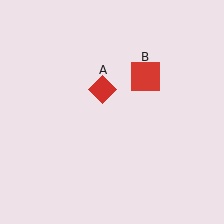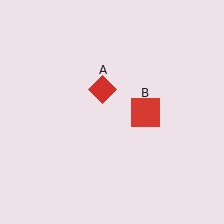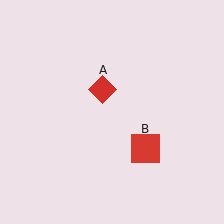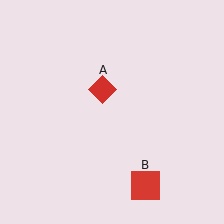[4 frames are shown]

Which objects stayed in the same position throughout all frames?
Red diamond (object A) remained stationary.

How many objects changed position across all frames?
1 object changed position: red square (object B).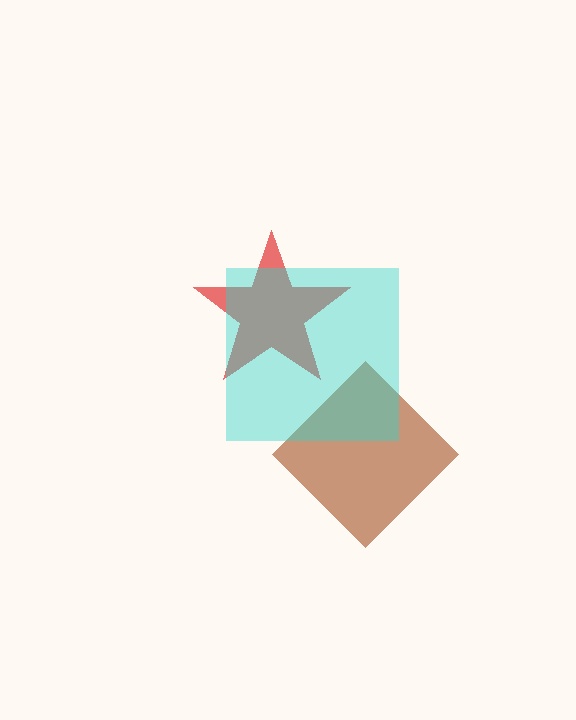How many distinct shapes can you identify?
There are 3 distinct shapes: a red star, a brown diamond, a cyan square.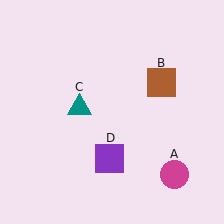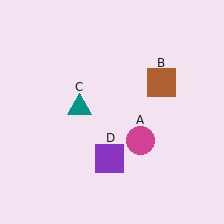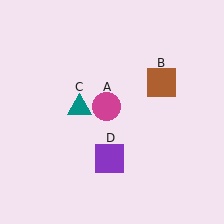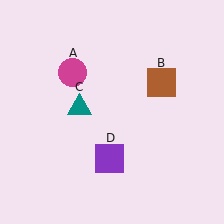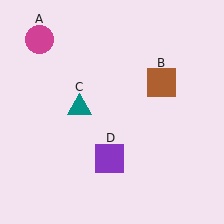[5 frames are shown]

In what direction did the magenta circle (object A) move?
The magenta circle (object A) moved up and to the left.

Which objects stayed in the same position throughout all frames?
Brown square (object B) and teal triangle (object C) and purple square (object D) remained stationary.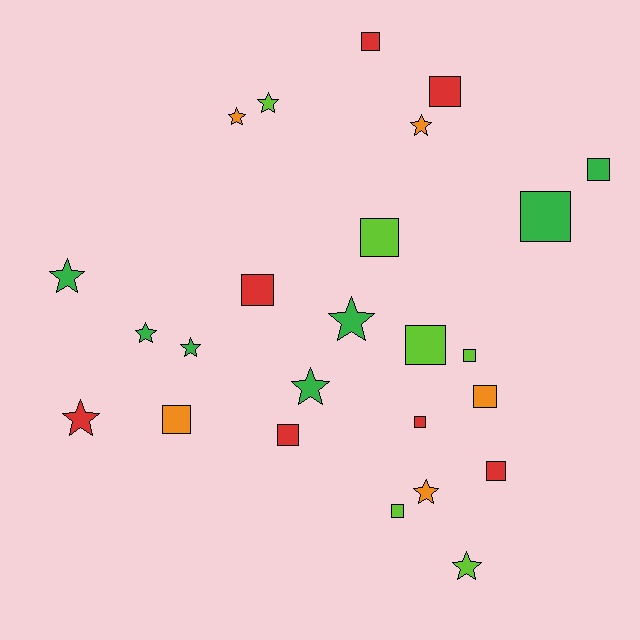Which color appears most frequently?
Red, with 7 objects.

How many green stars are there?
There are 5 green stars.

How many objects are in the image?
There are 25 objects.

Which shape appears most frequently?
Square, with 14 objects.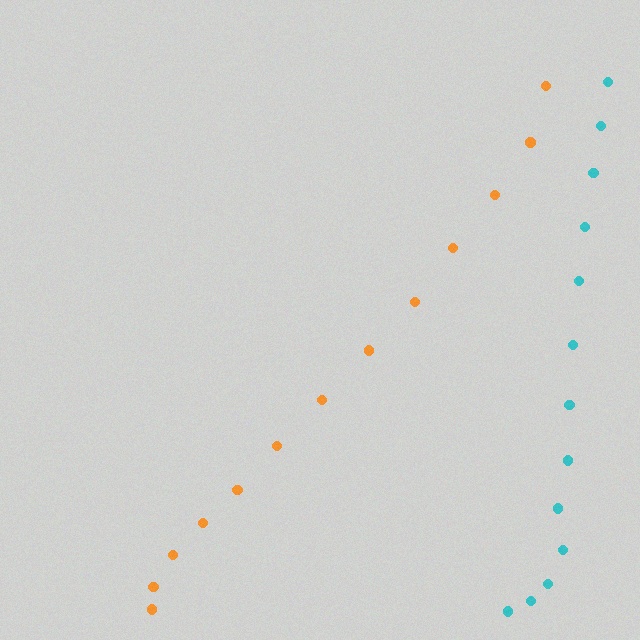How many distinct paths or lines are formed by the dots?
There are 2 distinct paths.